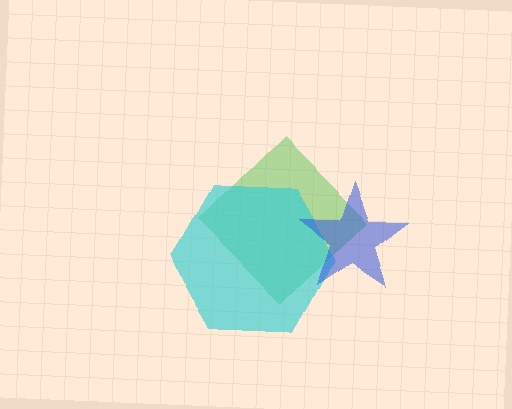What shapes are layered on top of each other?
The layered shapes are: a green diamond, a cyan hexagon, a blue star.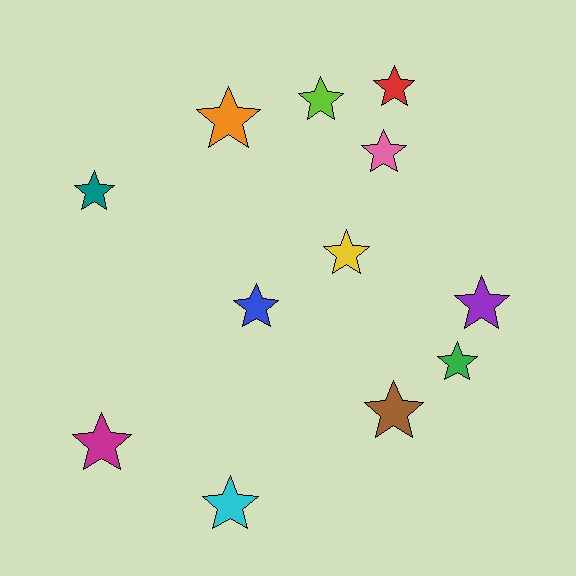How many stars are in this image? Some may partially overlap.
There are 12 stars.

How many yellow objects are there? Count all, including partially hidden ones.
There is 1 yellow object.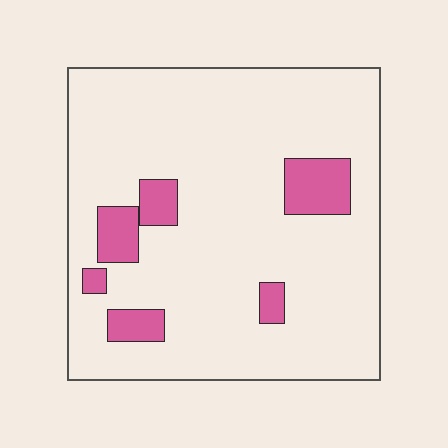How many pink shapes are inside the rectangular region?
6.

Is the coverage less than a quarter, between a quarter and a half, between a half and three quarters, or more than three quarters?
Less than a quarter.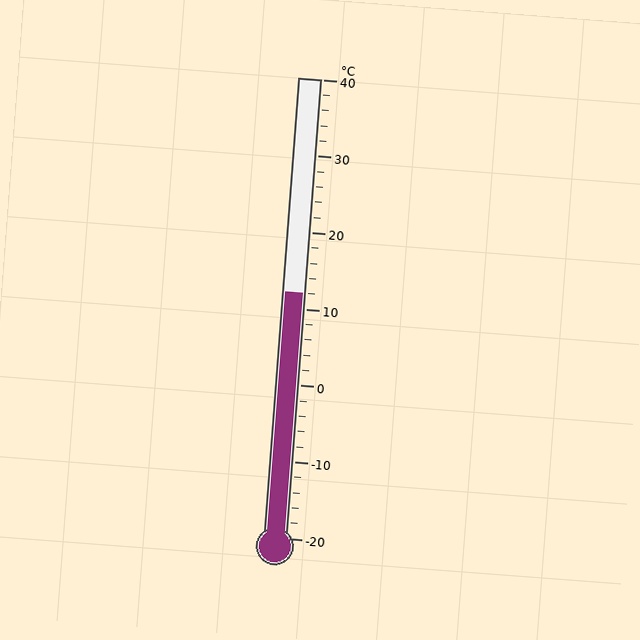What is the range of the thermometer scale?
The thermometer scale ranges from -20°C to 40°C.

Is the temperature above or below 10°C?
The temperature is above 10°C.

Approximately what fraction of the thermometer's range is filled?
The thermometer is filled to approximately 55% of its range.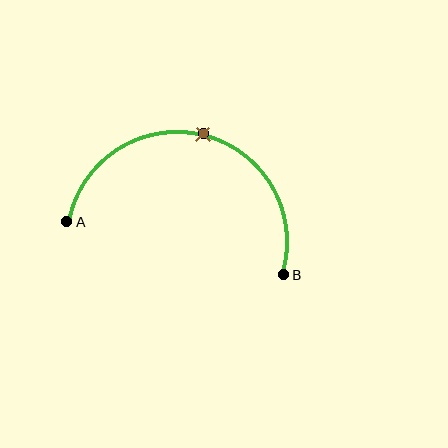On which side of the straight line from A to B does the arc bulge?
The arc bulges above the straight line connecting A and B.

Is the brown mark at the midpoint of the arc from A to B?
Yes. The brown mark lies on the arc at equal arc-length from both A and B — it is the arc midpoint.